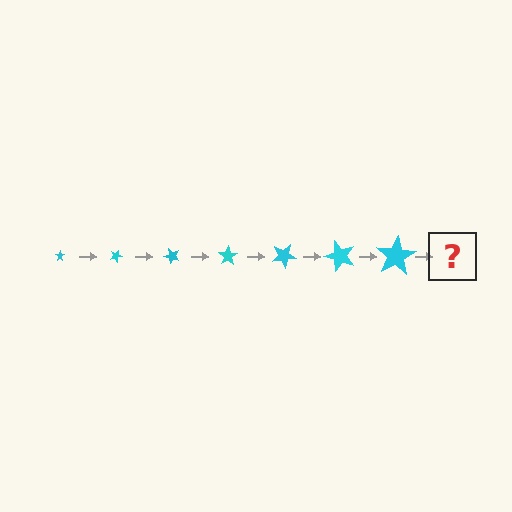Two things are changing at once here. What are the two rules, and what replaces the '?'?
The two rules are that the star grows larger each step and it rotates 25 degrees each step. The '?' should be a star, larger than the previous one and rotated 175 degrees from the start.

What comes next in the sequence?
The next element should be a star, larger than the previous one and rotated 175 degrees from the start.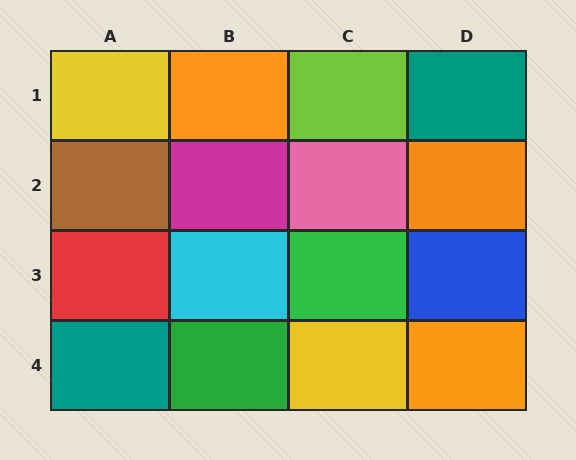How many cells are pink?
1 cell is pink.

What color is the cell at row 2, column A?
Brown.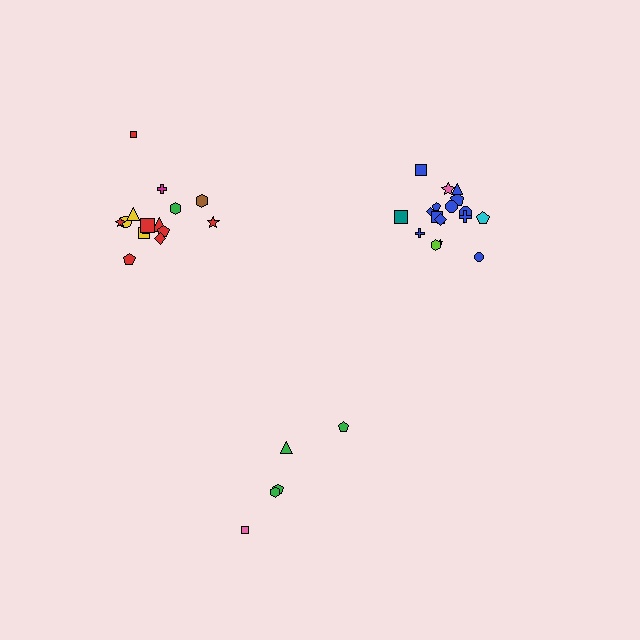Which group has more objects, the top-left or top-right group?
The top-right group.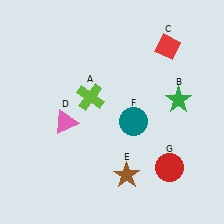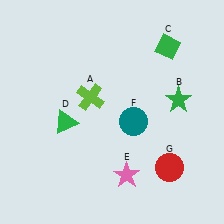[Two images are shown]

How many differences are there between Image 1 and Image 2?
There are 3 differences between the two images.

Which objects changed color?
C changed from red to green. D changed from pink to green. E changed from brown to pink.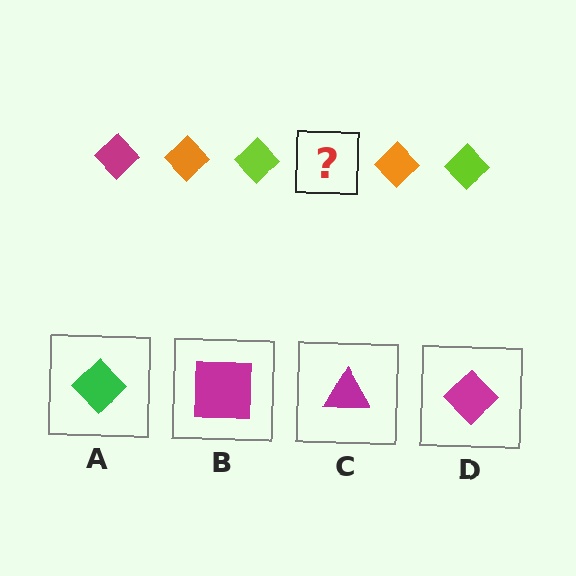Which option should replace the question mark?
Option D.